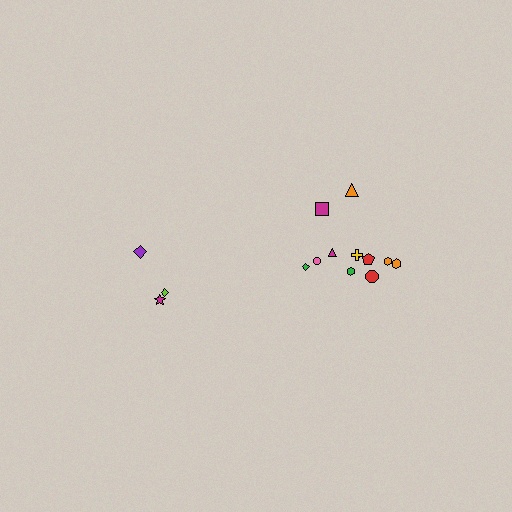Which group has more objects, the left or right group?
The right group.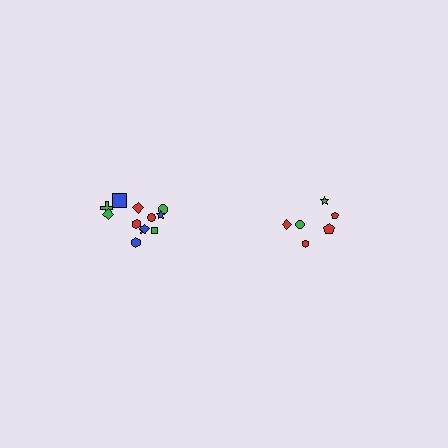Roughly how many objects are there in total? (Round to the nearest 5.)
Roughly 20 objects in total.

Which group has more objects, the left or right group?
The left group.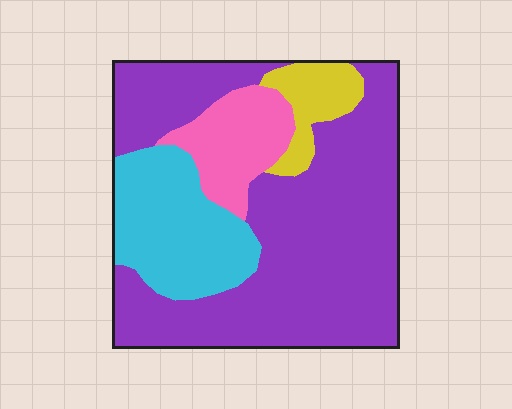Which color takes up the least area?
Yellow, at roughly 5%.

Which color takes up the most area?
Purple, at roughly 60%.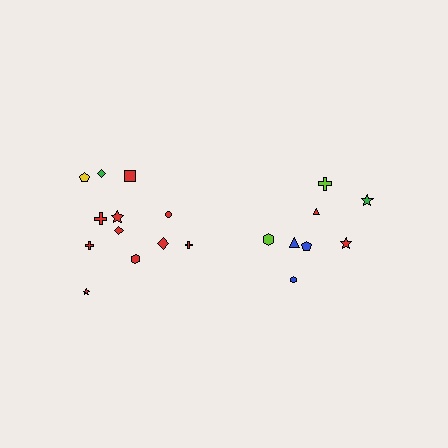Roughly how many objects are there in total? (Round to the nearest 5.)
Roughly 20 objects in total.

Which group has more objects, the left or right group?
The left group.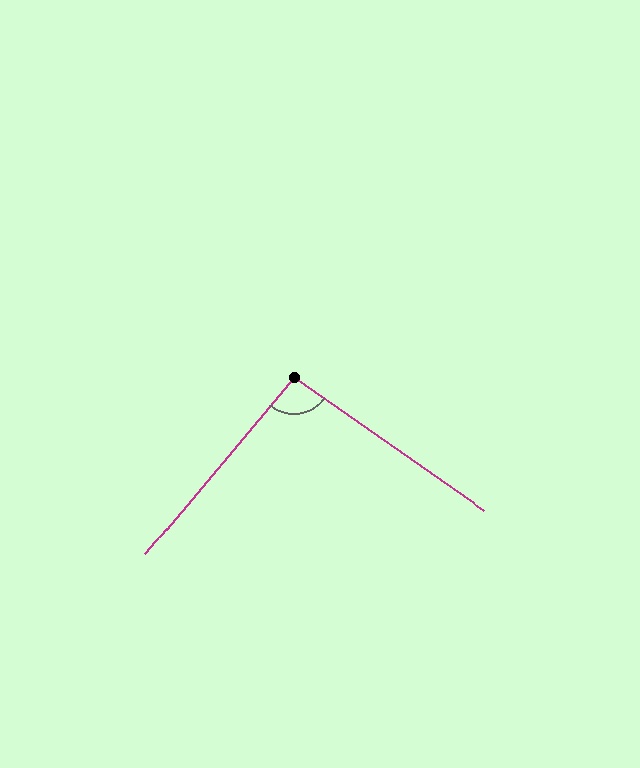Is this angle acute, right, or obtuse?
It is approximately a right angle.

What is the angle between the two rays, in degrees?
Approximately 95 degrees.